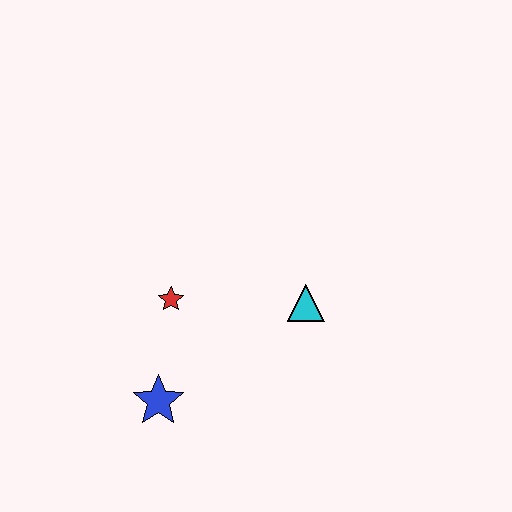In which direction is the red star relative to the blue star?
The red star is above the blue star.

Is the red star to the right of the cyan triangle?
No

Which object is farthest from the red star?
The cyan triangle is farthest from the red star.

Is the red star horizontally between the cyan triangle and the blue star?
Yes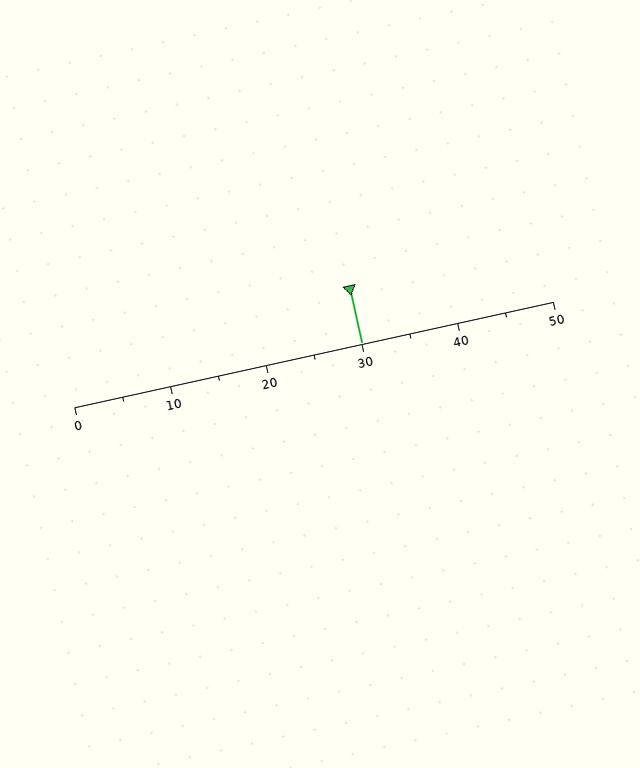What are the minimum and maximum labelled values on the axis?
The axis runs from 0 to 50.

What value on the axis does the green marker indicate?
The marker indicates approximately 30.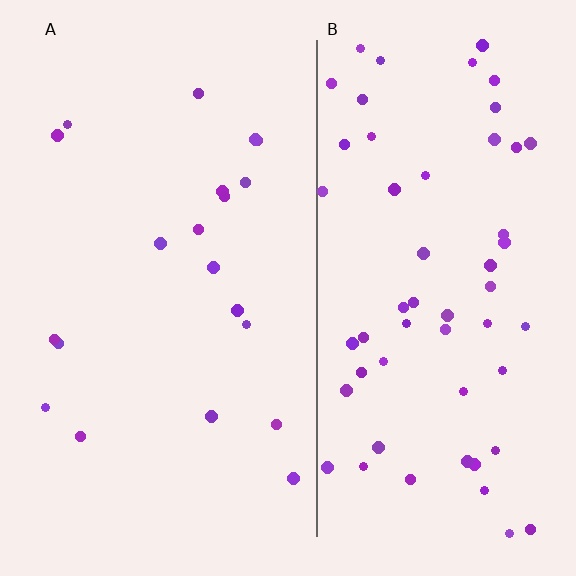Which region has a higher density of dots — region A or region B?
B (the right).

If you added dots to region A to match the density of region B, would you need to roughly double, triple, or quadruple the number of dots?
Approximately triple.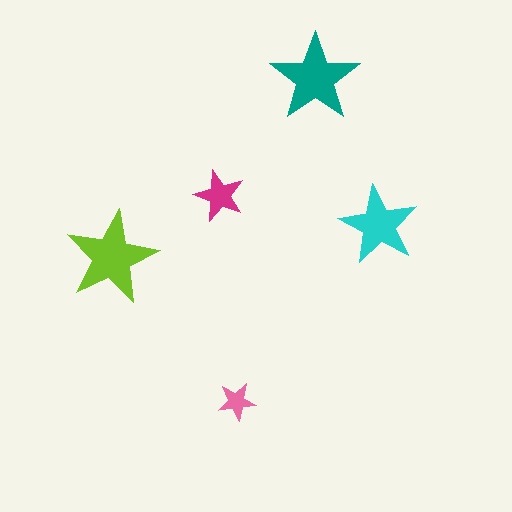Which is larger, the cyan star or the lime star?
The lime one.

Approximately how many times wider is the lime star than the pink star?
About 2.5 times wider.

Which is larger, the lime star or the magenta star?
The lime one.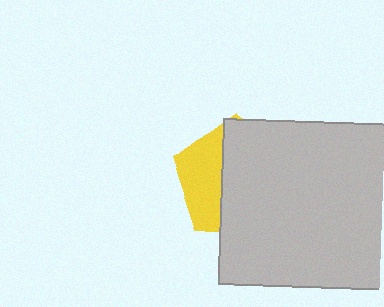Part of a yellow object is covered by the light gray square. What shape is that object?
It is a pentagon.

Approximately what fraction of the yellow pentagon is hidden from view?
Roughly 65% of the yellow pentagon is hidden behind the light gray square.